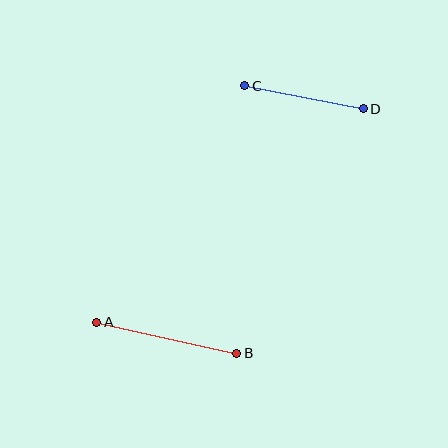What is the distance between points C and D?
The distance is approximately 120 pixels.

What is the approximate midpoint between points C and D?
The midpoint is at approximately (304, 97) pixels.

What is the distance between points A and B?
The distance is approximately 143 pixels.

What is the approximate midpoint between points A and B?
The midpoint is at approximately (167, 338) pixels.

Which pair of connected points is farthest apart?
Points A and B are farthest apart.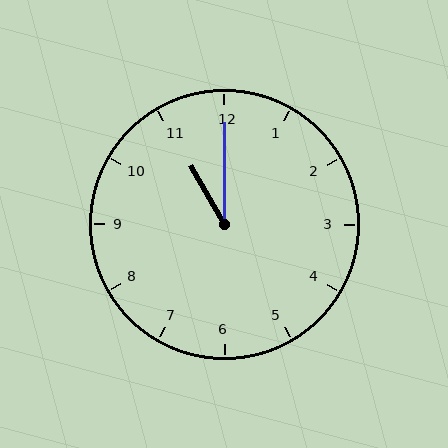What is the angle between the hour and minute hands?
Approximately 30 degrees.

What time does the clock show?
11:00.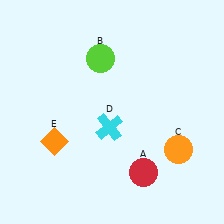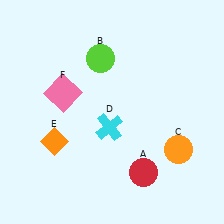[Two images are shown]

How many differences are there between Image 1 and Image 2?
There is 1 difference between the two images.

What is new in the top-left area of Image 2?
A pink square (F) was added in the top-left area of Image 2.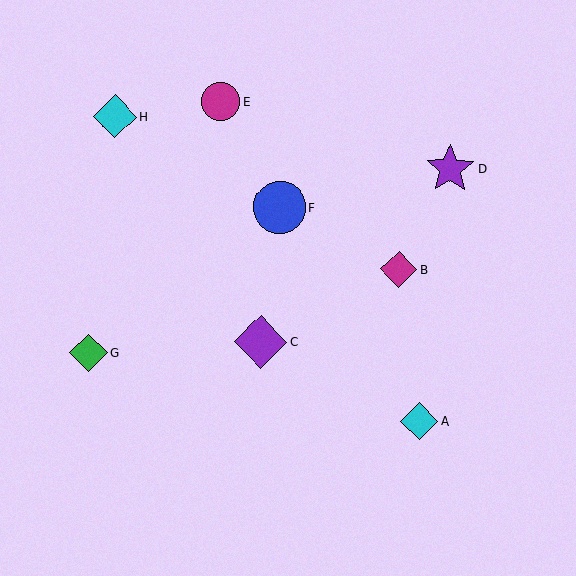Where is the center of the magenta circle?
The center of the magenta circle is at (221, 102).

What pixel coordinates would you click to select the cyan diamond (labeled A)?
Click at (419, 421) to select the cyan diamond A.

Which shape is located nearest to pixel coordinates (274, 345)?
The purple diamond (labeled C) at (261, 342) is nearest to that location.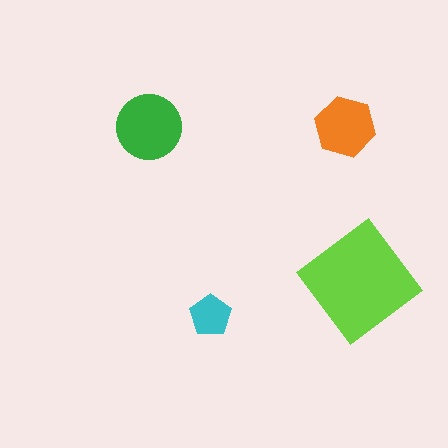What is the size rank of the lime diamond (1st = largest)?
1st.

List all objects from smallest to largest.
The cyan pentagon, the orange hexagon, the green circle, the lime diamond.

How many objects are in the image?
There are 4 objects in the image.